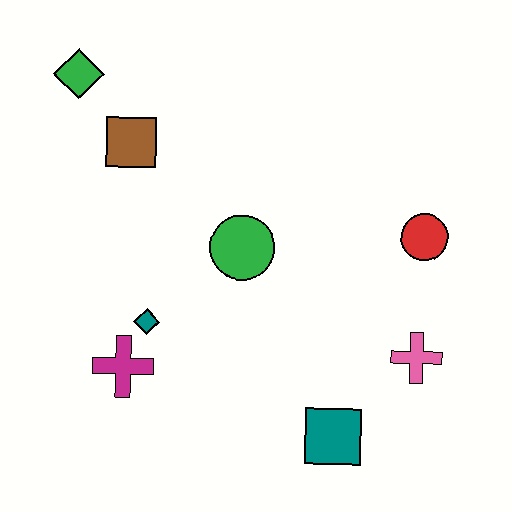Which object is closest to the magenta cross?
The teal diamond is closest to the magenta cross.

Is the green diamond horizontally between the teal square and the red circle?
No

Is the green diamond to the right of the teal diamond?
No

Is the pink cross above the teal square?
Yes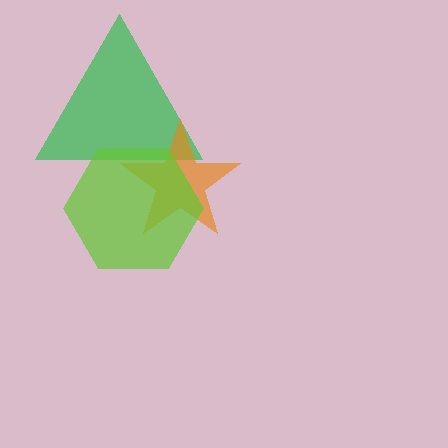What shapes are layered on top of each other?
The layered shapes are: a green triangle, an orange star, a lime hexagon.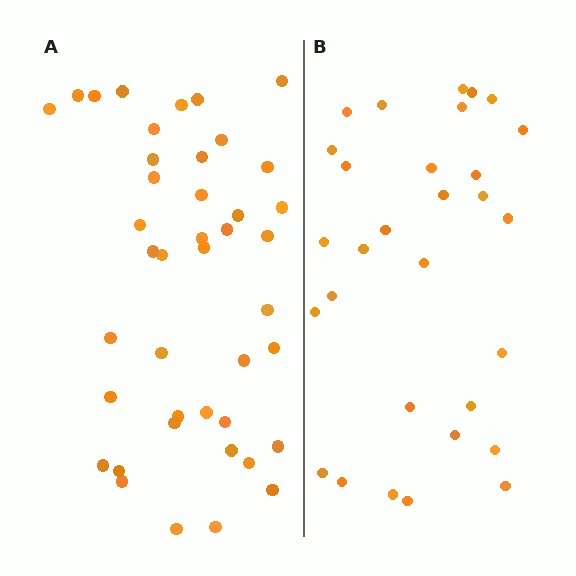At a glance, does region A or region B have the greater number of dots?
Region A (the left region) has more dots.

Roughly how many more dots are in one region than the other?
Region A has roughly 12 or so more dots than region B.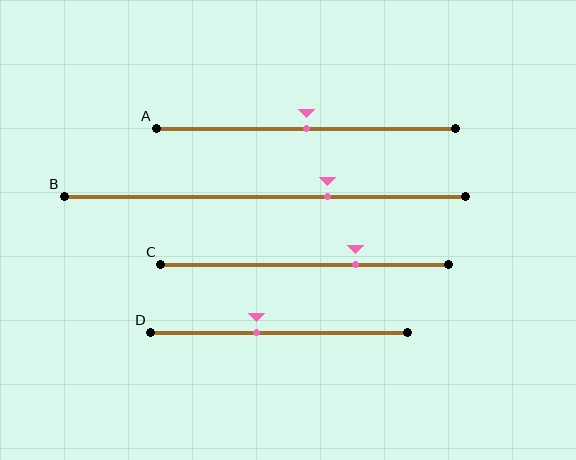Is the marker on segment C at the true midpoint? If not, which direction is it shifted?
No, the marker on segment C is shifted to the right by about 18% of the segment length.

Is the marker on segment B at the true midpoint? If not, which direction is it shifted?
No, the marker on segment B is shifted to the right by about 16% of the segment length.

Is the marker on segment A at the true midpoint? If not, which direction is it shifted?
Yes, the marker on segment A is at the true midpoint.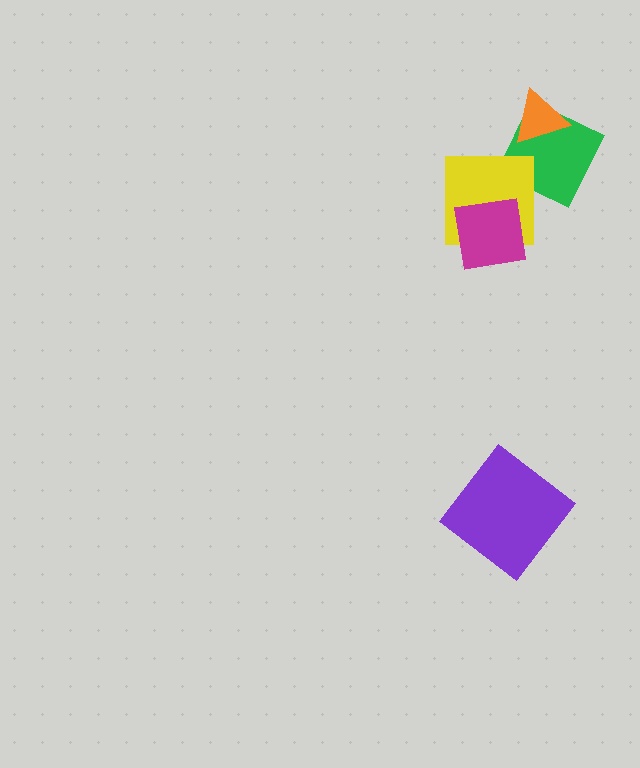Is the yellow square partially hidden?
Yes, it is partially covered by another shape.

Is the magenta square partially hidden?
No, no other shape covers it.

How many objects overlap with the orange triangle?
1 object overlaps with the orange triangle.